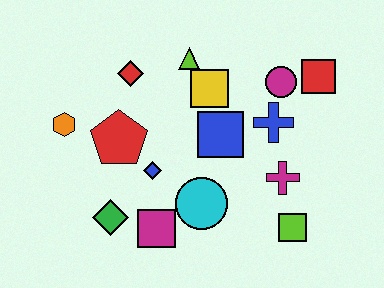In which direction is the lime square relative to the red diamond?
The lime square is to the right of the red diamond.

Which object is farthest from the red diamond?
The lime square is farthest from the red diamond.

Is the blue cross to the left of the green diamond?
No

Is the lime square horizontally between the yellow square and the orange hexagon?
No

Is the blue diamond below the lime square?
No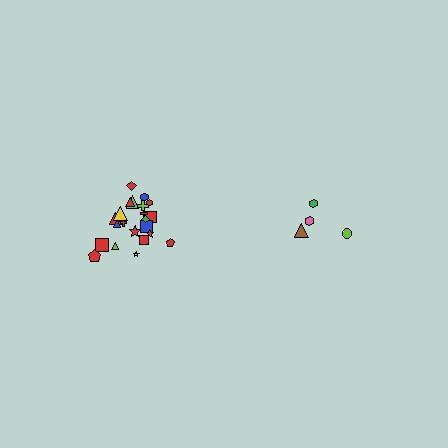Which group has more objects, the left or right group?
The left group.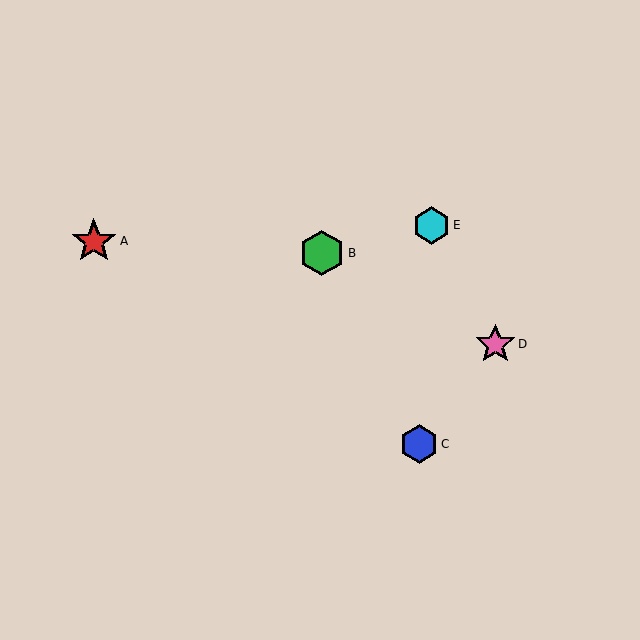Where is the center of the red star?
The center of the red star is at (94, 241).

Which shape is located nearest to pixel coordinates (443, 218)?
The cyan hexagon (labeled E) at (431, 225) is nearest to that location.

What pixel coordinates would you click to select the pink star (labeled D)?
Click at (495, 344) to select the pink star D.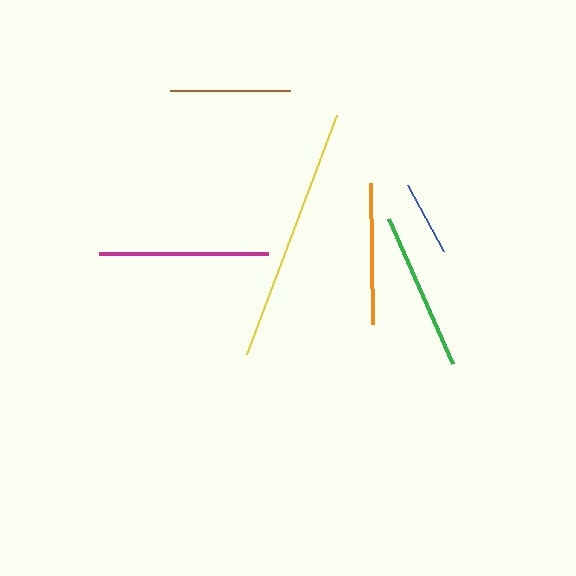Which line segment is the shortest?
The blue line is the shortest at approximately 75 pixels.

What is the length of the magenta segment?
The magenta segment is approximately 169 pixels long.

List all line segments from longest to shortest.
From longest to shortest: yellow, magenta, green, orange, brown, blue.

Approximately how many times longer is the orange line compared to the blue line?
The orange line is approximately 1.9 times the length of the blue line.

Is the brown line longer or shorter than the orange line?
The orange line is longer than the brown line.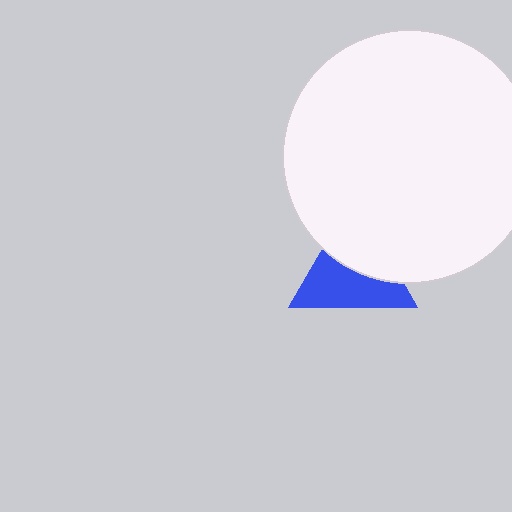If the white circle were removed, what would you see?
You would see the complete blue triangle.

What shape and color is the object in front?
The object in front is a white circle.